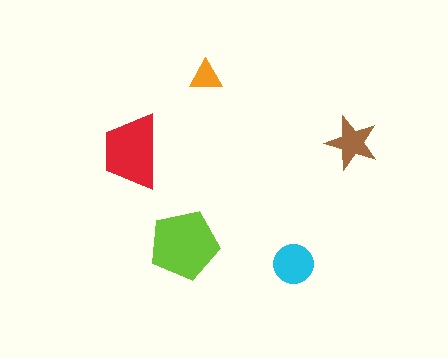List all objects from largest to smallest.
The lime pentagon, the red trapezoid, the cyan circle, the brown star, the orange triangle.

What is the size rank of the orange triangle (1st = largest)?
5th.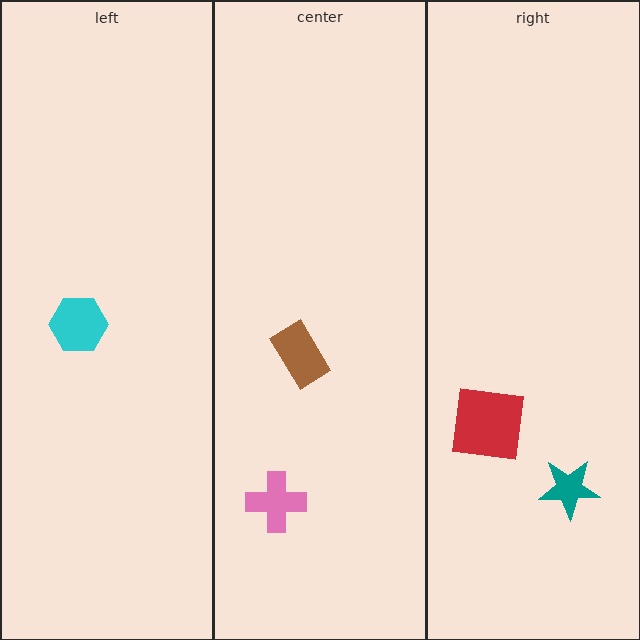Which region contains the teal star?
The right region.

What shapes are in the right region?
The red square, the teal star.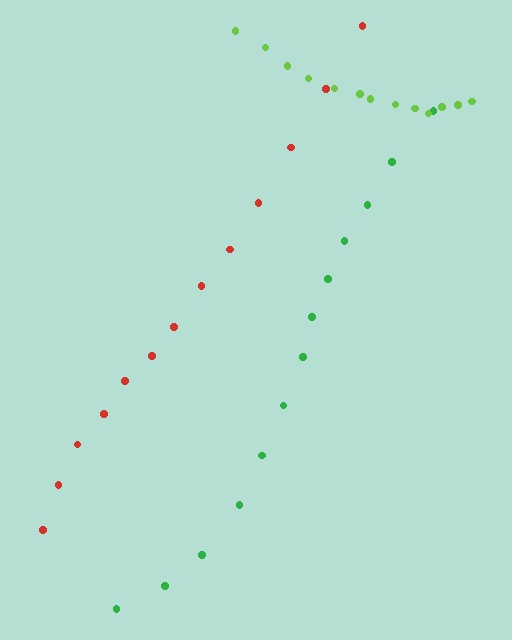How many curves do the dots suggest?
There are 3 distinct paths.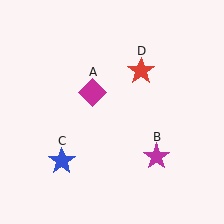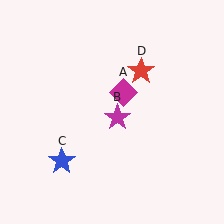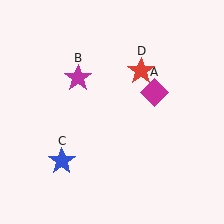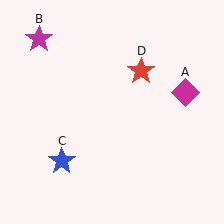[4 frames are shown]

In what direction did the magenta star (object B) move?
The magenta star (object B) moved up and to the left.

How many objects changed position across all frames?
2 objects changed position: magenta diamond (object A), magenta star (object B).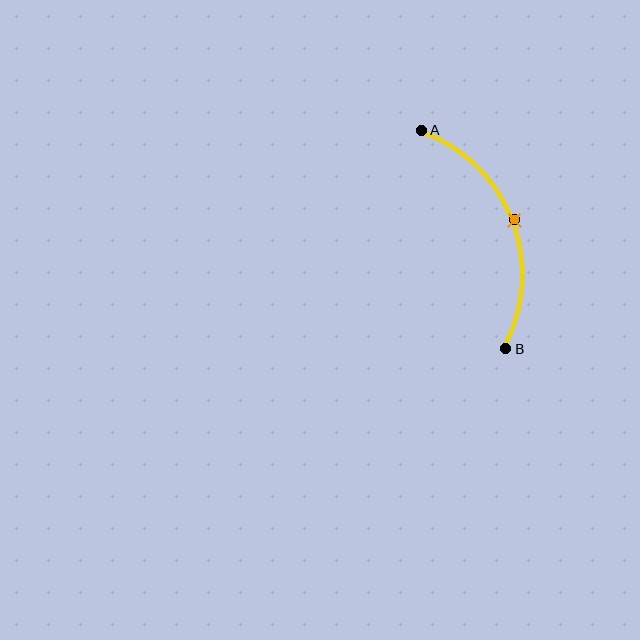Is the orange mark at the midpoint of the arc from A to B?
Yes. The orange mark lies on the arc at equal arc-length from both A and B — it is the arc midpoint.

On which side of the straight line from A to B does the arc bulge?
The arc bulges to the right of the straight line connecting A and B.